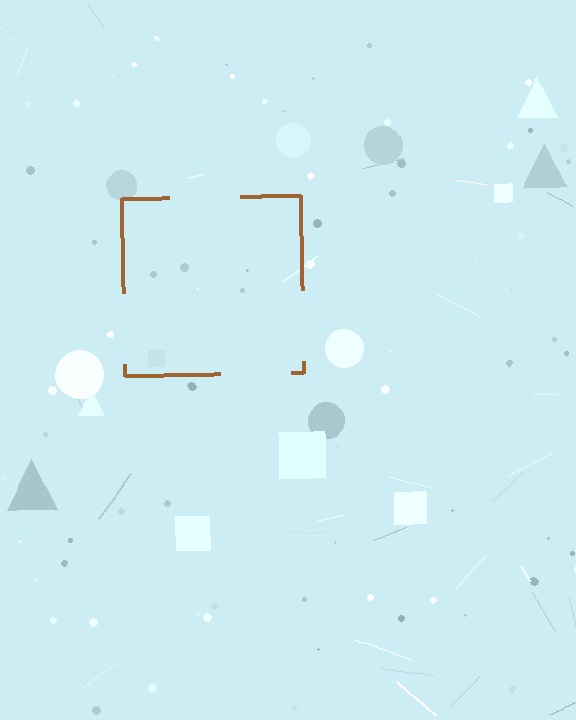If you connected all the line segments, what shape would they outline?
They would outline a square.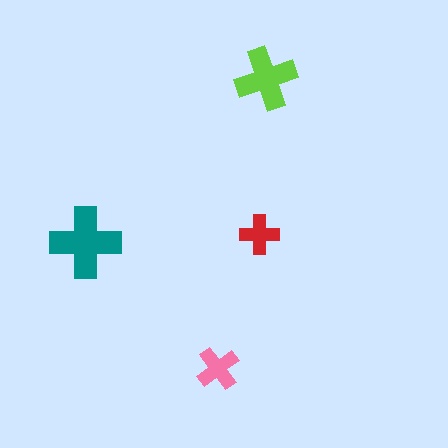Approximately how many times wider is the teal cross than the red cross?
About 2 times wider.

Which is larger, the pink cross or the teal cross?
The teal one.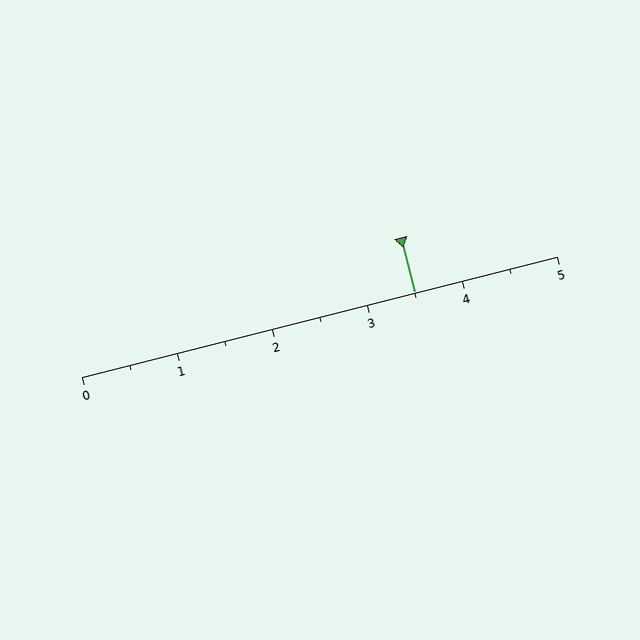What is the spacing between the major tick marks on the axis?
The major ticks are spaced 1 apart.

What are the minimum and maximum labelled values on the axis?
The axis runs from 0 to 5.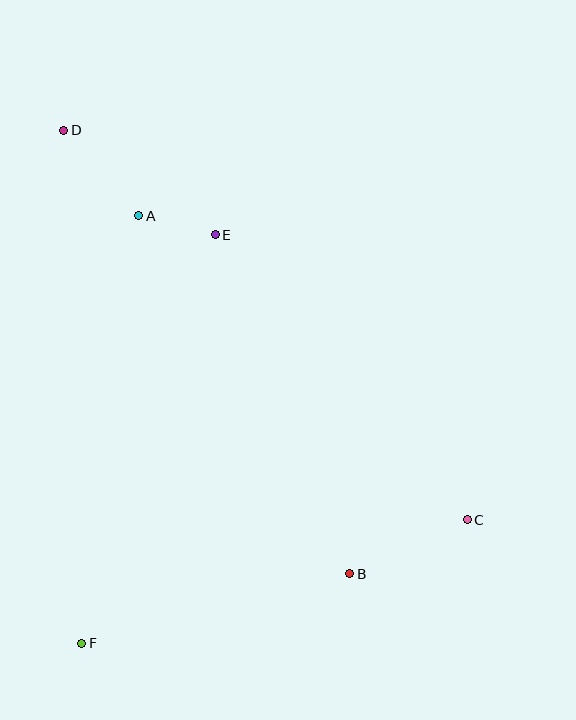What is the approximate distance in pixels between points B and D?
The distance between B and D is approximately 528 pixels.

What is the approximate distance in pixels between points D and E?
The distance between D and E is approximately 184 pixels.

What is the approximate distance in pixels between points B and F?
The distance between B and F is approximately 277 pixels.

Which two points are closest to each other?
Points A and E are closest to each other.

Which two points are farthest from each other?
Points C and D are farthest from each other.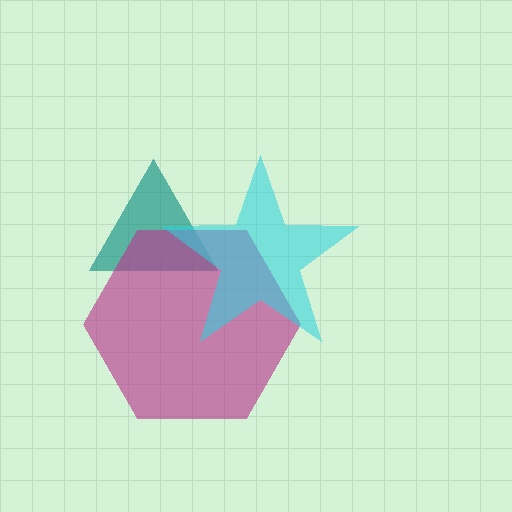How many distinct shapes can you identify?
There are 3 distinct shapes: a teal triangle, a magenta hexagon, a cyan star.